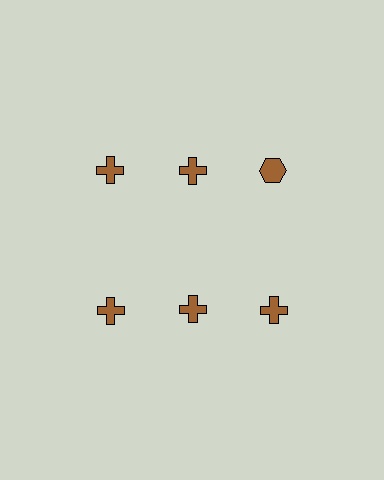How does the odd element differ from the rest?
It has a different shape: hexagon instead of cross.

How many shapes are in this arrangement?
There are 6 shapes arranged in a grid pattern.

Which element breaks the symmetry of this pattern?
The brown hexagon in the top row, center column breaks the symmetry. All other shapes are brown crosses.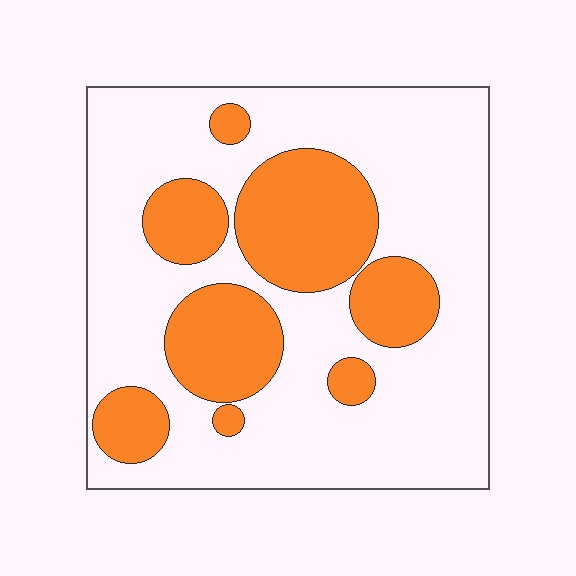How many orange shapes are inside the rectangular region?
8.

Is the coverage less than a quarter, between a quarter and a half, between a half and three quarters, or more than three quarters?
Between a quarter and a half.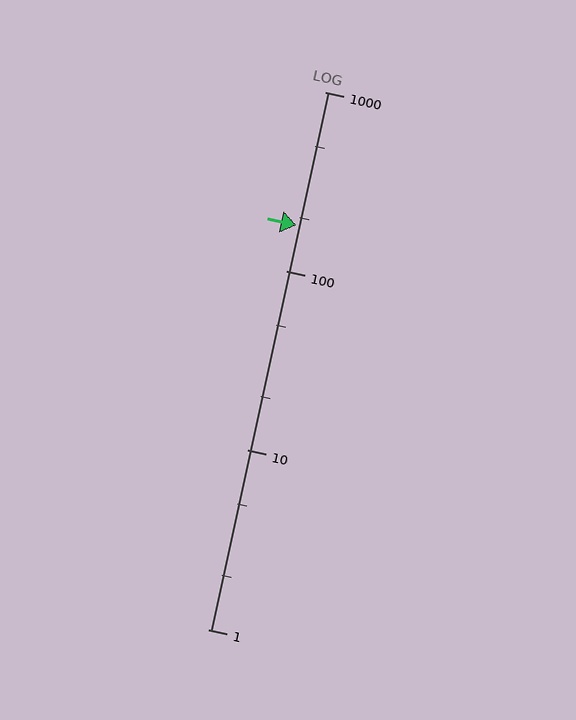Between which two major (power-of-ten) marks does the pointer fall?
The pointer is between 100 and 1000.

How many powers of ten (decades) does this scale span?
The scale spans 3 decades, from 1 to 1000.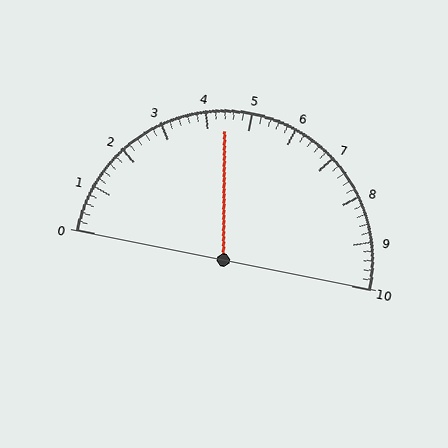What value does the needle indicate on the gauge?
The needle indicates approximately 4.4.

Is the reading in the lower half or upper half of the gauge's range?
The reading is in the lower half of the range (0 to 10).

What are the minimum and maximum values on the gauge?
The gauge ranges from 0 to 10.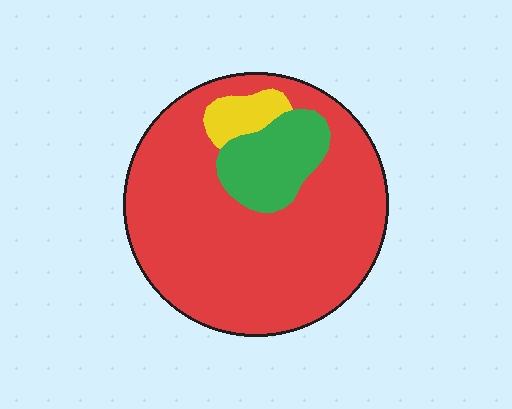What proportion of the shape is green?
Green takes up about one eighth (1/8) of the shape.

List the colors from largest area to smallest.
From largest to smallest: red, green, yellow.